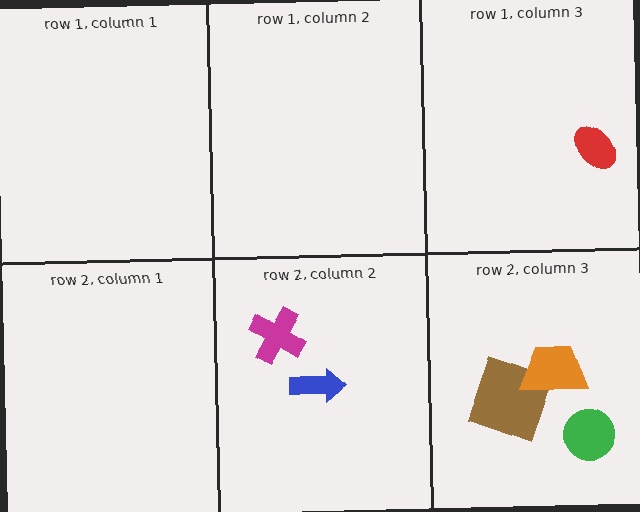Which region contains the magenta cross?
The row 2, column 2 region.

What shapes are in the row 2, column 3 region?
The brown square, the green circle, the orange trapezoid.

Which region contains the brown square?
The row 2, column 3 region.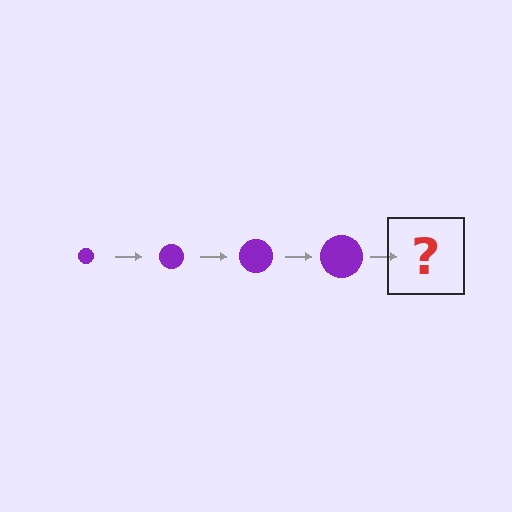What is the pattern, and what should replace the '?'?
The pattern is that the circle gets progressively larger each step. The '?' should be a purple circle, larger than the previous one.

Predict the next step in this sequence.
The next step is a purple circle, larger than the previous one.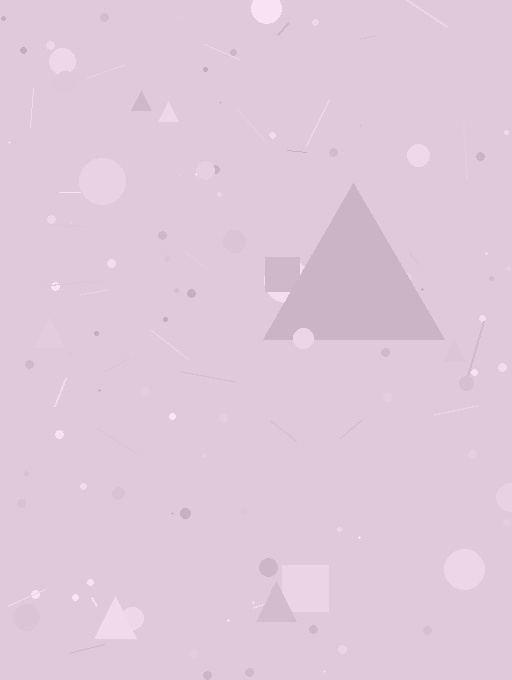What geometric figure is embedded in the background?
A triangle is embedded in the background.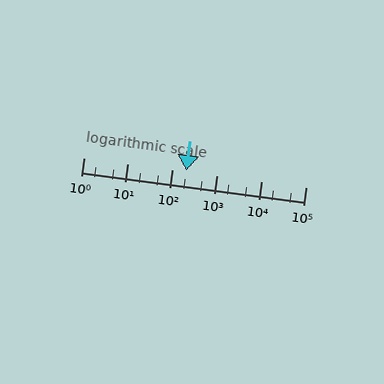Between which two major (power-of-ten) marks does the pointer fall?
The pointer is between 100 and 1000.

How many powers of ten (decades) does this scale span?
The scale spans 5 decades, from 1 to 100000.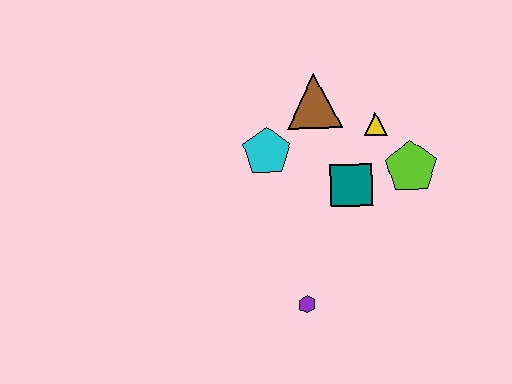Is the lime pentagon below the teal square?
No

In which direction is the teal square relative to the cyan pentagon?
The teal square is to the right of the cyan pentagon.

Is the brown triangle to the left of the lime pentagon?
Yes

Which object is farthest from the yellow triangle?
The purple hexagon is farthest from the yellow triangle.